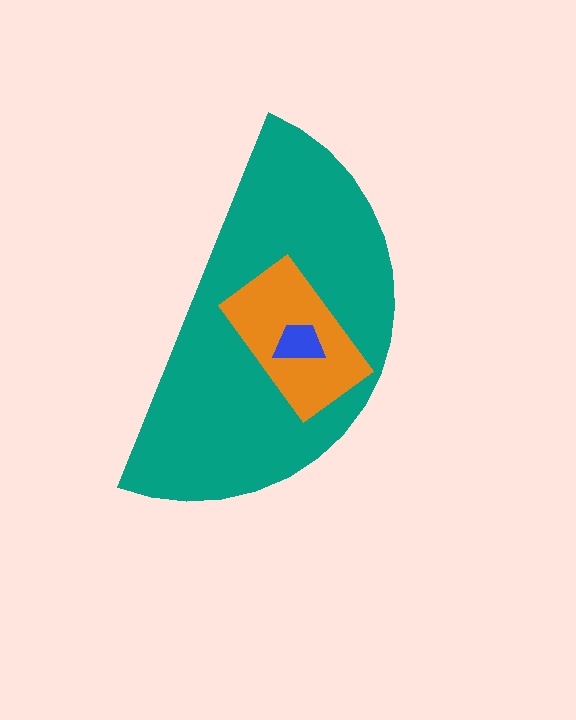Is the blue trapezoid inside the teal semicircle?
Yes.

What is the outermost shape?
The teal semicircle.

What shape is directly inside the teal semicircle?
The orange rectangle.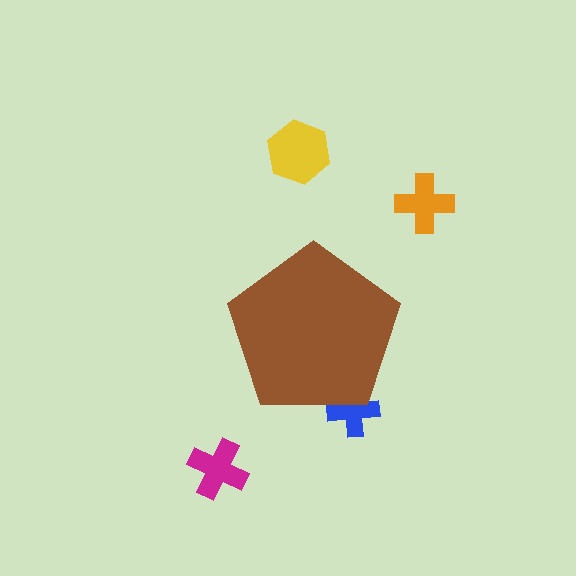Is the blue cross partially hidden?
Yes, the blue cross is partially hidden behind the brown pentagon.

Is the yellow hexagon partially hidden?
No, the yellow hexagon is fully visible.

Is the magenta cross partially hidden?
No, the magenta cross is fully visible.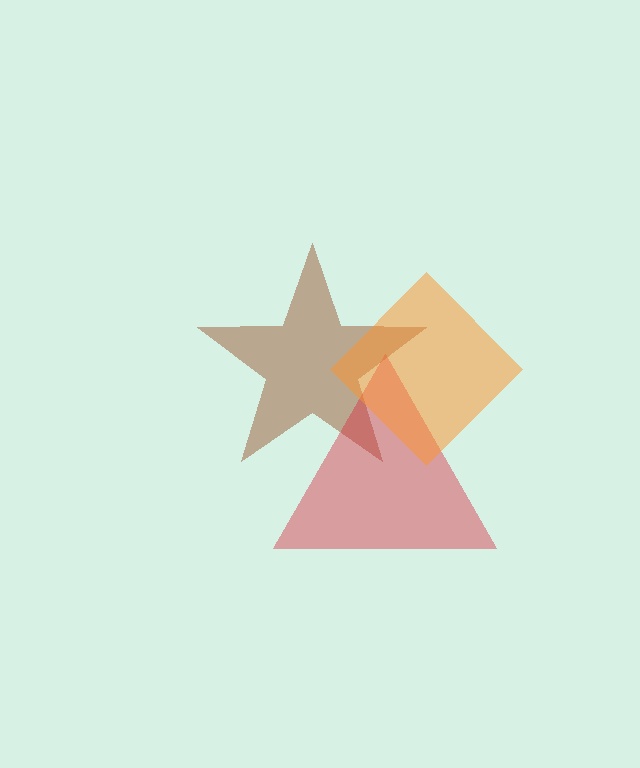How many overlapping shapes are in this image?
There are 3 overlapping shapes in the image.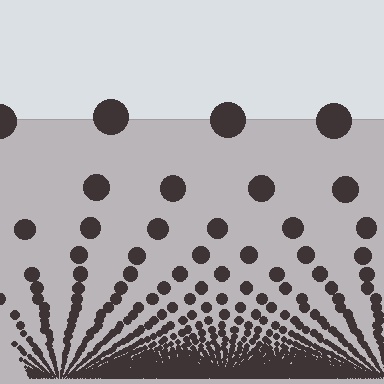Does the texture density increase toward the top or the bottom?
Density increases toward the bottom.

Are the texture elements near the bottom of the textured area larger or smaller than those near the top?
Smaller. The gradient is inverted — elements near the bottom are smaller and denser.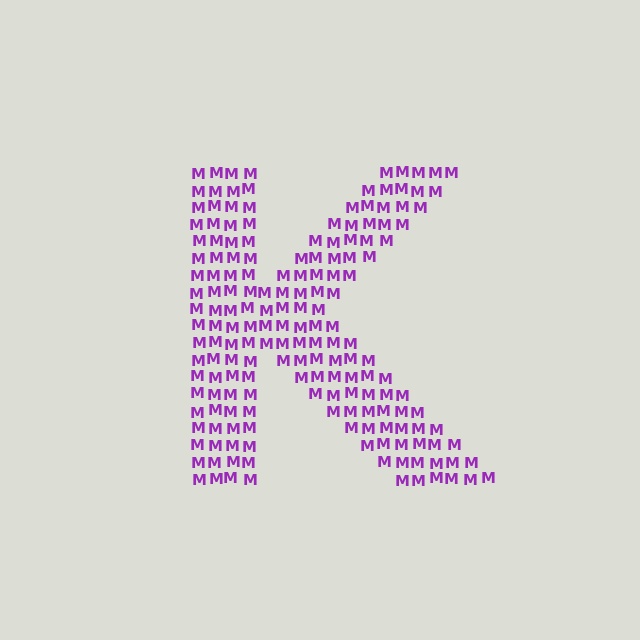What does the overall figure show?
The overall figure shows the letter K.